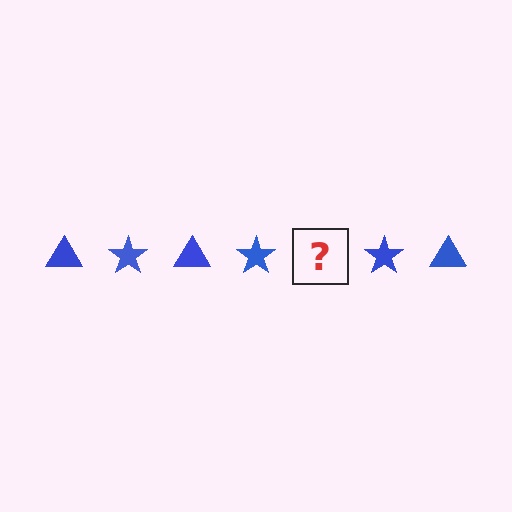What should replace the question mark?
The question mark should be replaced with a blue triangle.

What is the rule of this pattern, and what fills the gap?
The rule is that the pattern cycles through triangle, star shapes in blue. The gap should be filled with a blue triangle.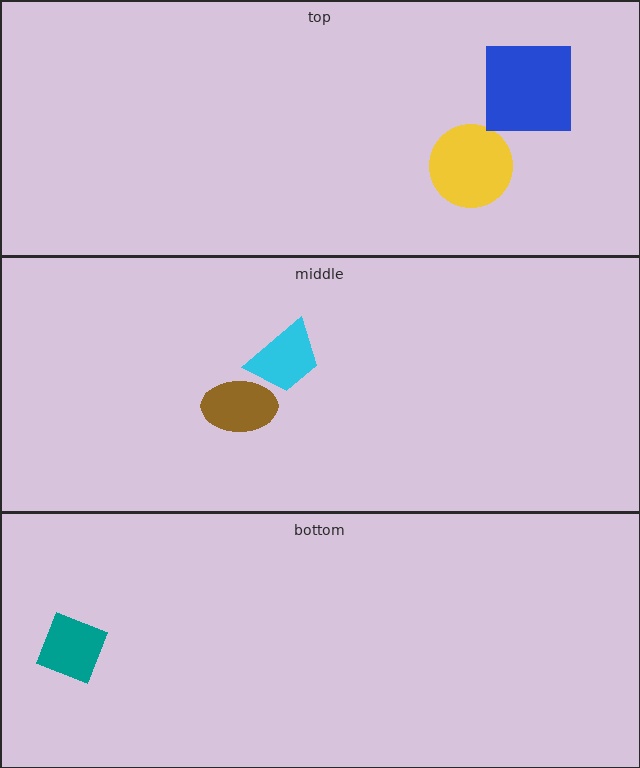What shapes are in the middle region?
The cyan trapezoid, the brown ellipse.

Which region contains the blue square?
The top region.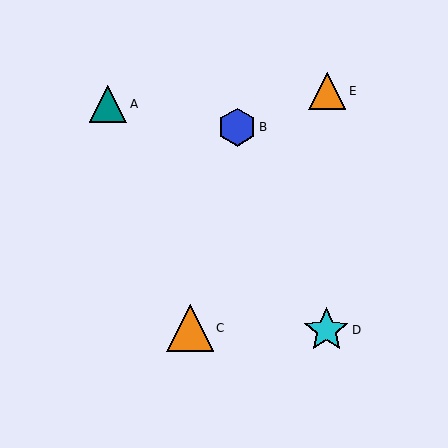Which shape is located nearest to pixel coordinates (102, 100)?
The teal triangle (labeled A) at (108, 104) is nearest to that location.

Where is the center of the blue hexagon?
The center of the blue hexagon is at (237, 127).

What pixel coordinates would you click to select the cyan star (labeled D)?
Click at (326, 330) to select the cyan star D.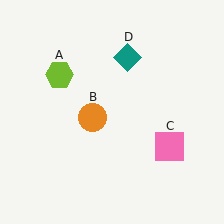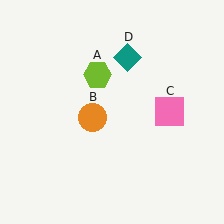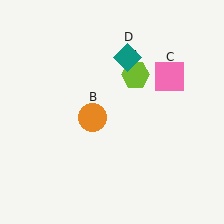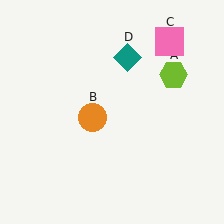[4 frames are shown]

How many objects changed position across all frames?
2 objects changed position: lime hexagon (object A), pink square (object C).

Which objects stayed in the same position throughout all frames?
Orange circle (object B) and teal diamond (object D) remained stationary.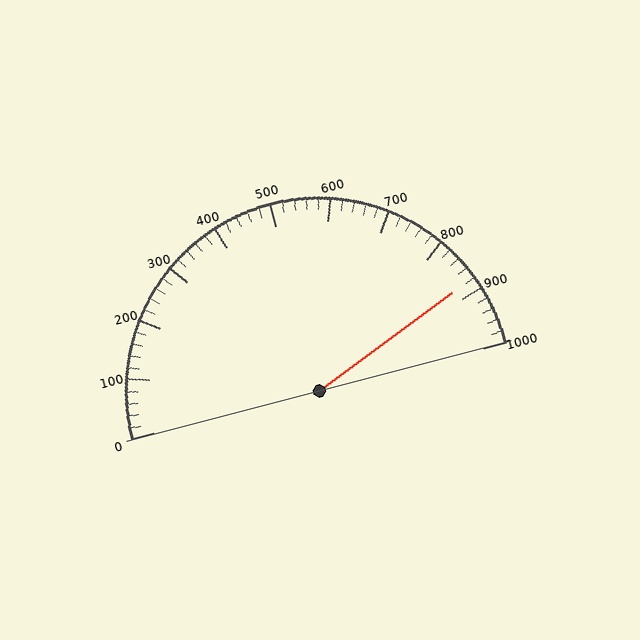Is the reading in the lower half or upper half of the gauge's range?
The reading is in the upper half of the range (0 to 1000).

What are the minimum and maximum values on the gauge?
The gauge ranges from 0 to 1000.